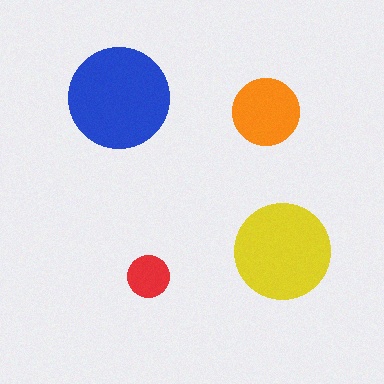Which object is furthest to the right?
The yellow circle is rightmost.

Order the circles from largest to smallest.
the blue one, the yellow one, the orange one, the red one.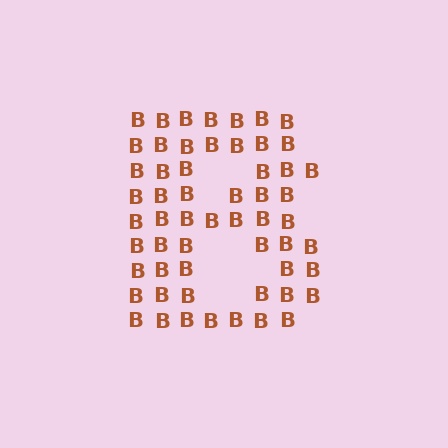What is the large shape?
The large shape is the letter B.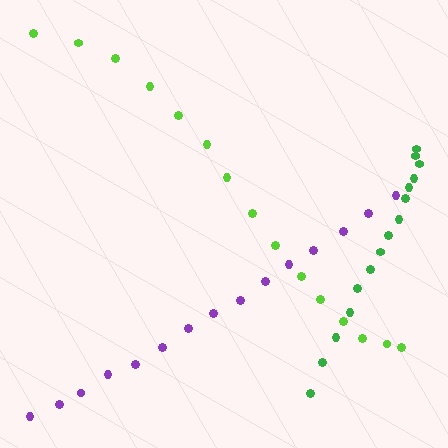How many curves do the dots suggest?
There are 3 distinct paths.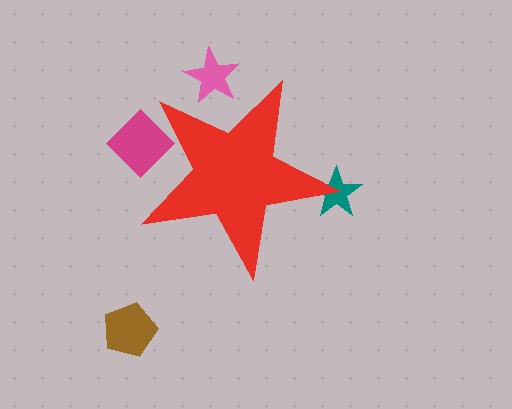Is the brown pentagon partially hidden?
No, the brown pentagon is fully visible.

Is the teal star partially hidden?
Yes, the teal star is partially hidden behind the red star.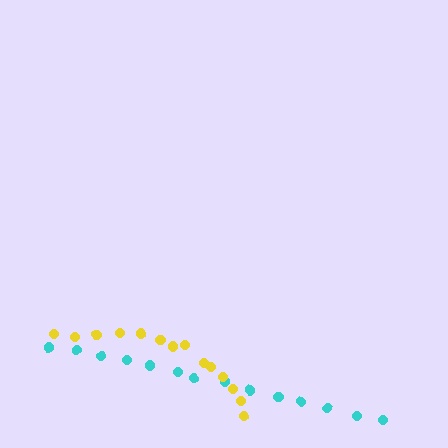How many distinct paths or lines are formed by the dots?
There are 2 distinct paths.